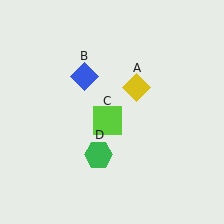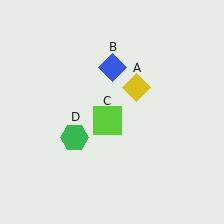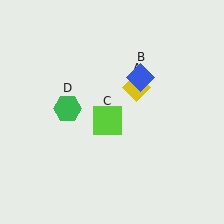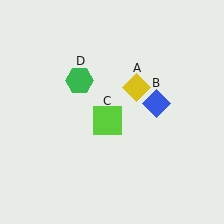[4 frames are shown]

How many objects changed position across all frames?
2 objects changed position: blue diamond (object B), green hexagon (object D).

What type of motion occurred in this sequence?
The blue diamond (object B), green hexagon (object D) rotated clockwise around the center of the scene.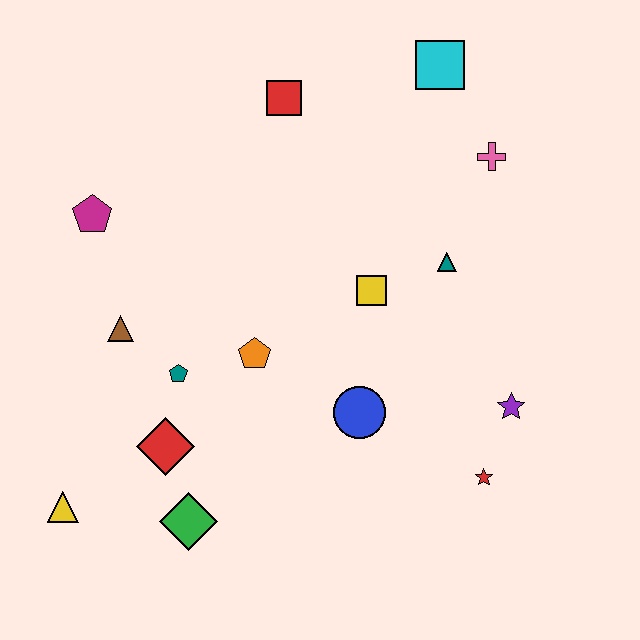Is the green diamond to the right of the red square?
No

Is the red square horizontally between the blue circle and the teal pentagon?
Yes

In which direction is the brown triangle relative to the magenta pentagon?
The brown triangle is below the magenta pentagon.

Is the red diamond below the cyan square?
Yes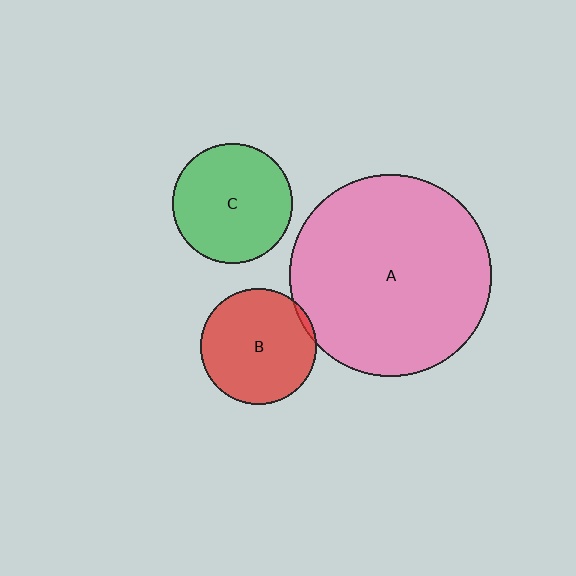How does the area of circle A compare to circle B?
Approximately 3.0 times.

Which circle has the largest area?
Circle A (pink).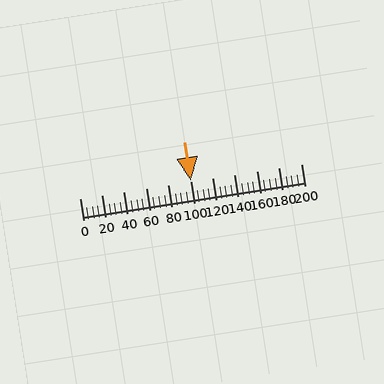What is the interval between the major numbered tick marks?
The major tick marks are spaced 20 units apart.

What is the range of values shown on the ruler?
The ruler shows values from 0 to 200.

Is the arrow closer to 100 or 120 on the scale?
The arrow is closer to 100.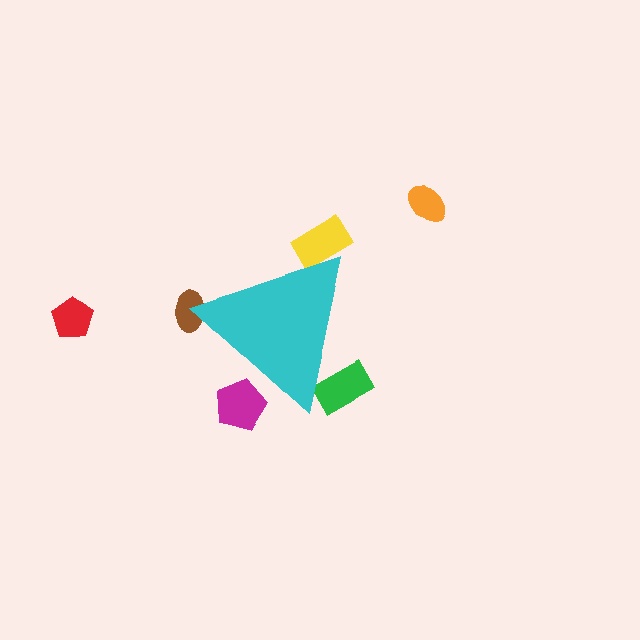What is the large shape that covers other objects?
A cyan triangle.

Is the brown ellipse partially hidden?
Yes, the brown ellipse is partially hidden behind the cyan triangle.